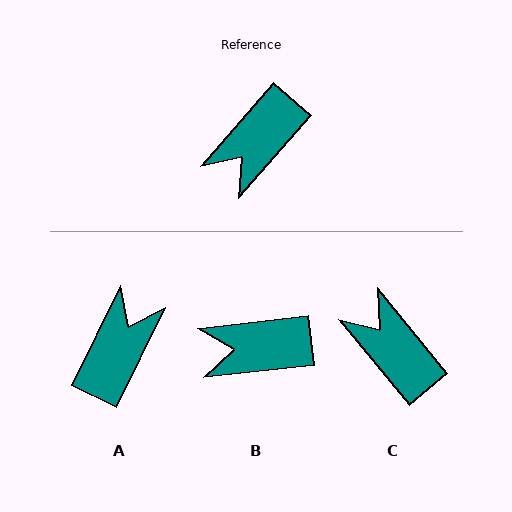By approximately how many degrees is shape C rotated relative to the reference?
Approximately 100 degrees clockwise.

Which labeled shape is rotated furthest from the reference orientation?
A, about 165 degrees away.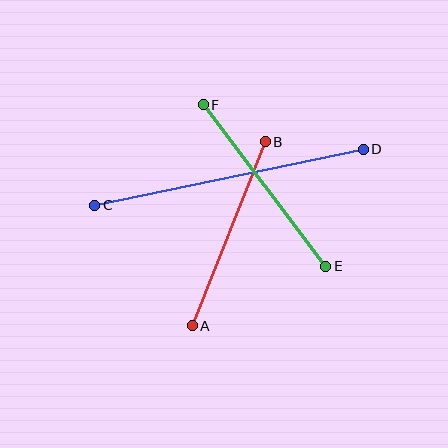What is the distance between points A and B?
The distance is approximately 198 pixels.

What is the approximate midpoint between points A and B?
The midpoint is at approximately (229, 234) pixels.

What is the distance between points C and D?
The distance is approximately 274 pixels.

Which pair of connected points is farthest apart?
Points C and D are farthest apart.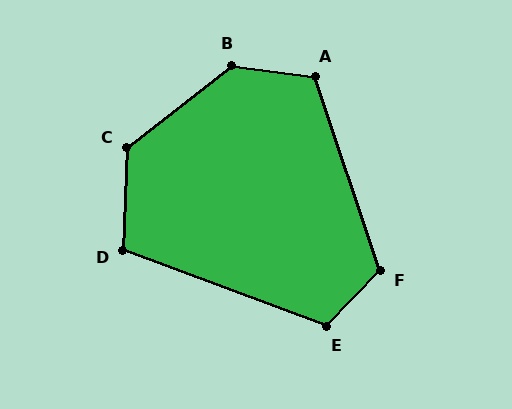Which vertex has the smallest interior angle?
D, at approximately 108 degrees.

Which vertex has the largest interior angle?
B, at approximately 134 degrees.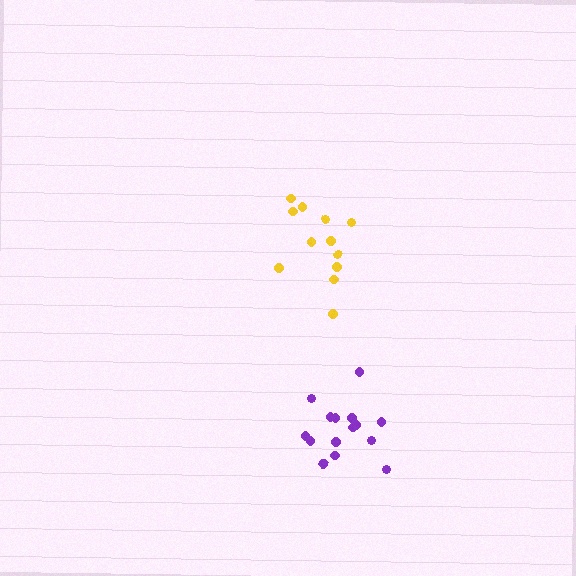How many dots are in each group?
Group 1: 15 dots, Group 2: 12 dots (27 total).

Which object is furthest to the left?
The yellow cluster is leftmost.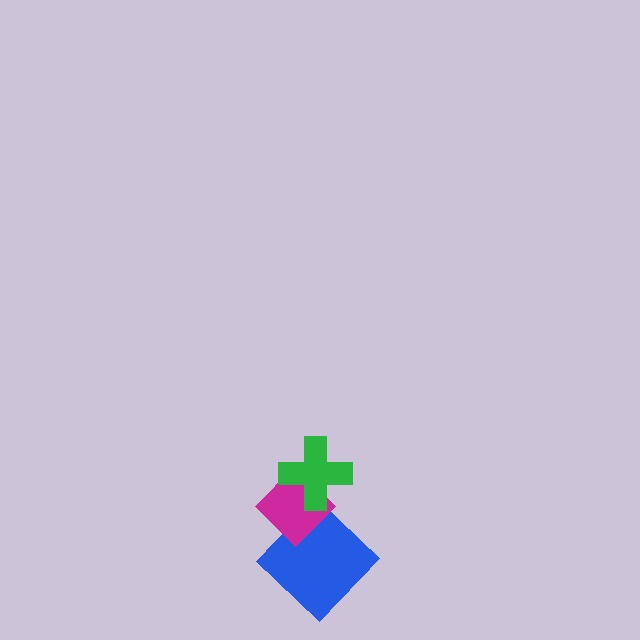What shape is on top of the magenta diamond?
The green cross is on top of the magenta diamond.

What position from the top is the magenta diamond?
The magenta diamond is 2nd from the top.